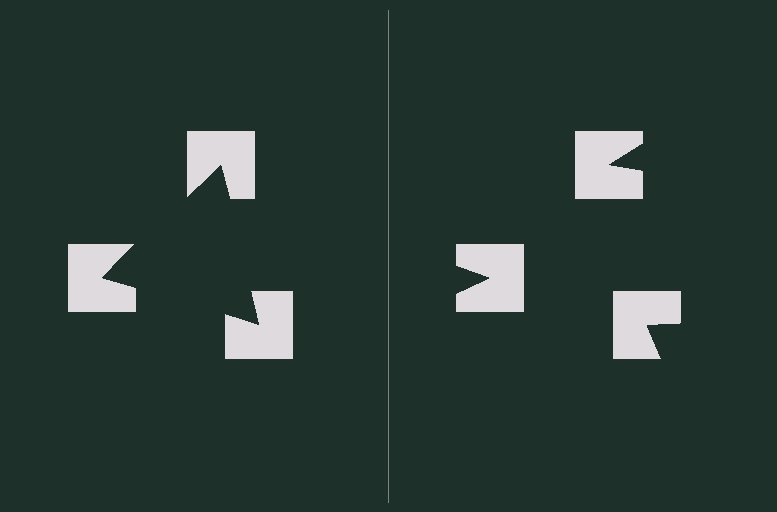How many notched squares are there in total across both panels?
6 — 3 on each side.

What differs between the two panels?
The notched squares are positioned identically on both sides; only the wedge orientations differ. On the left they align to a triangle; on the right they are misaligned.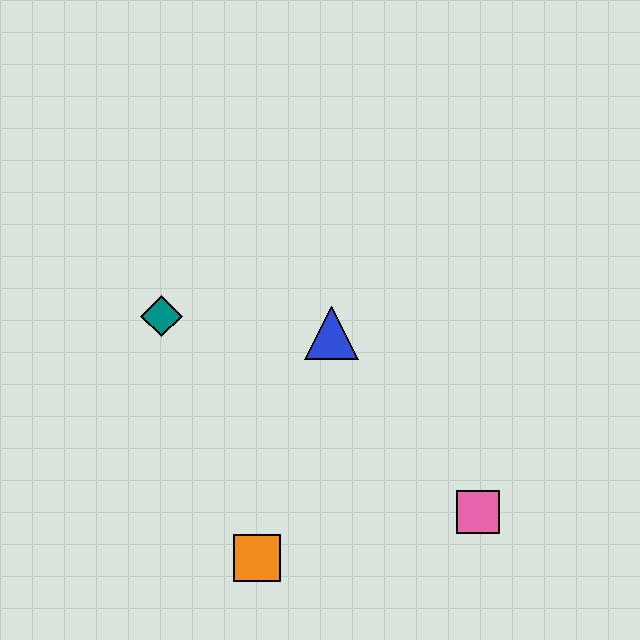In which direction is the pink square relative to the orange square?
The pink square is to the right of the orange square.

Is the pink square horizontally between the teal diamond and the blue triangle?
No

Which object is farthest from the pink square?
The teal diamond is farthest from the pink square.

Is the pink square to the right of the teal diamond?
Yes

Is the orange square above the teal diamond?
No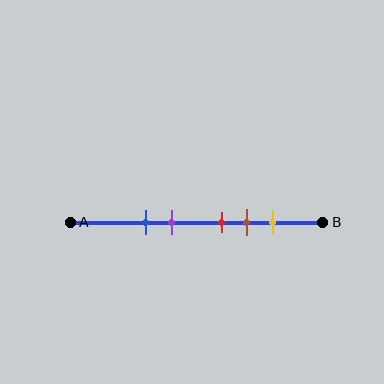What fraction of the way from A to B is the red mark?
The red mark is approximately 60% (0.6) of the way from A to B.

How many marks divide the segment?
There are 5 marks dividing the segment.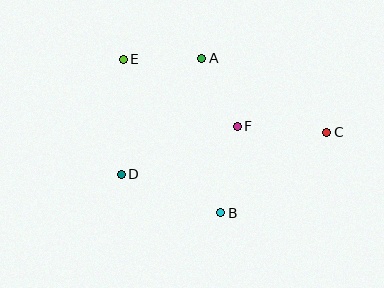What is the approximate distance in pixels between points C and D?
The distance between C and D is approximately 210 pixels.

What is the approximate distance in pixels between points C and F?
The distance between C and F is approximately 90 pixels.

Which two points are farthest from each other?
Points C and E are farthest from each other.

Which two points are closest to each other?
Points A and F are closest to each other.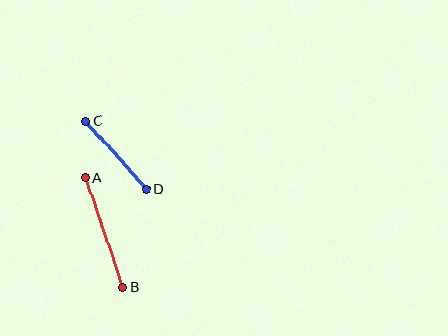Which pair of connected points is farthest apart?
Points A and B are farthest apart.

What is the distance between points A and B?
The distance is approximately 116 pixels.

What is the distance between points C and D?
The distance is approximately 92 pixels.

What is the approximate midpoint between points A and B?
The midpoint is at approximately (104, 232) pixels.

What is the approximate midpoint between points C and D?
The midpoint is at approximately (116, 155) pixels.